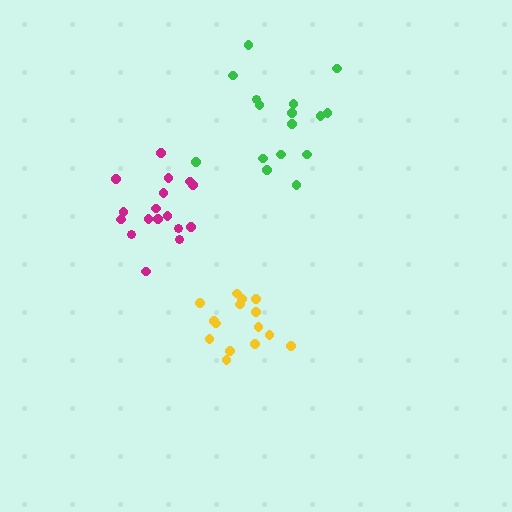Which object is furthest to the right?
The green cluster is rightmost.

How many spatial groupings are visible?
There are 3 spatial groupings.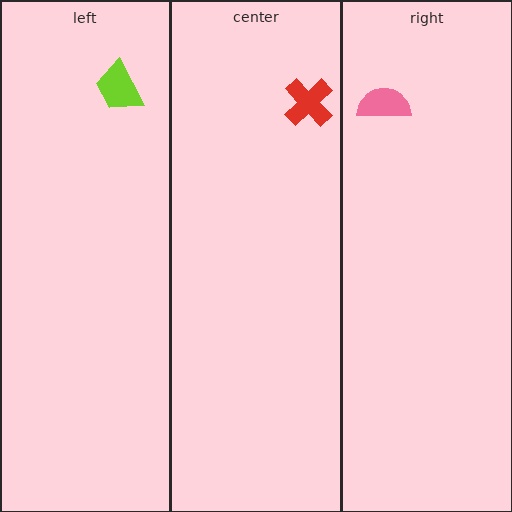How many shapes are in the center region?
1.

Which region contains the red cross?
The center region.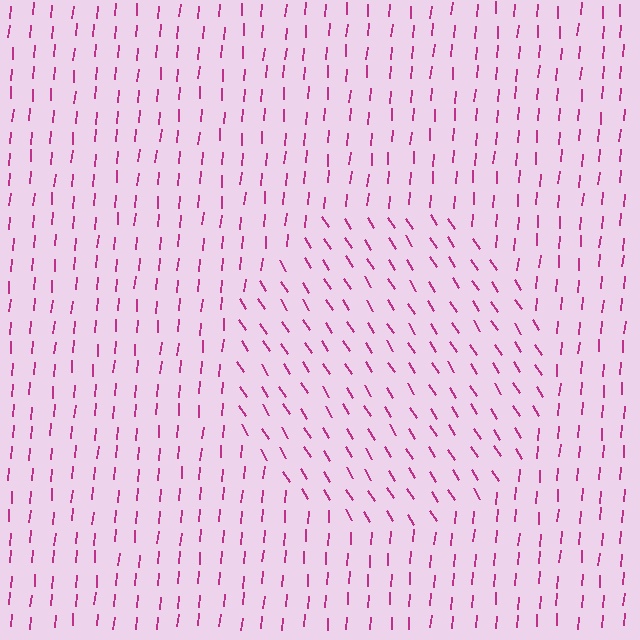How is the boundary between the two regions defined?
The boundary is defined purely by a change in line orientation (approximately 37 degrees difference). All lines are the same color and thickness.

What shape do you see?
I see a circle.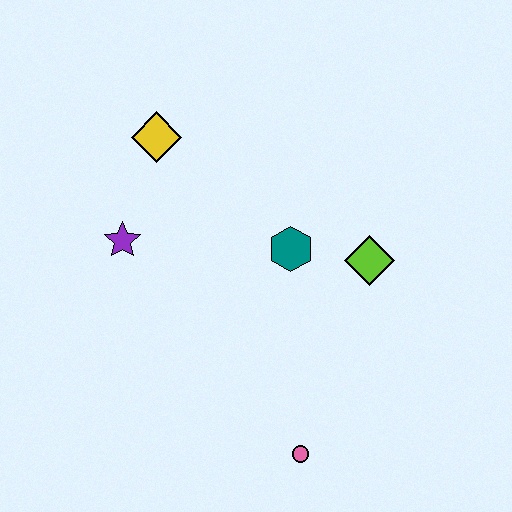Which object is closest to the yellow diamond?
The purple star is closest to the yellow diamond.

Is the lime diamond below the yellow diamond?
Yes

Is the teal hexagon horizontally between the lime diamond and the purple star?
Yes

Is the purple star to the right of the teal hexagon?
No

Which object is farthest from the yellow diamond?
The pink circle is farthest from the yellow diamond.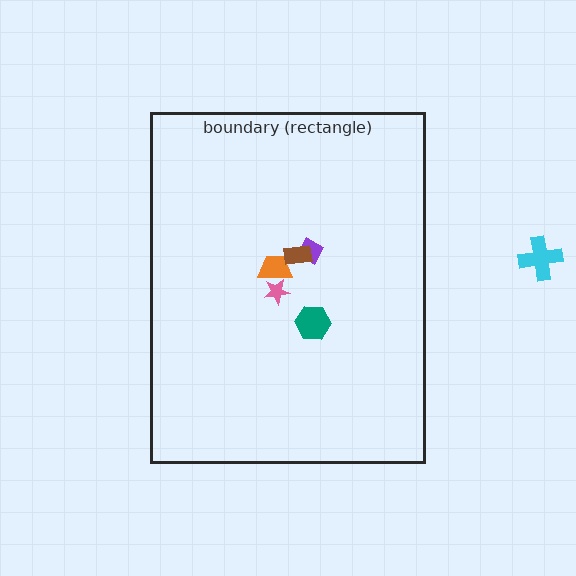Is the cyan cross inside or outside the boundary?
Outside.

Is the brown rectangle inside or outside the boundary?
Inside.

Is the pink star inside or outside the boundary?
Inside.